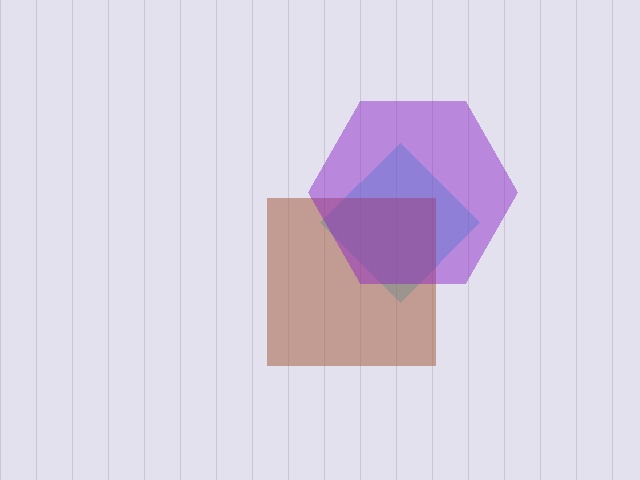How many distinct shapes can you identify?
There are 3 distinct shapes: a cyan diamond, a brown square, a purple hexagon.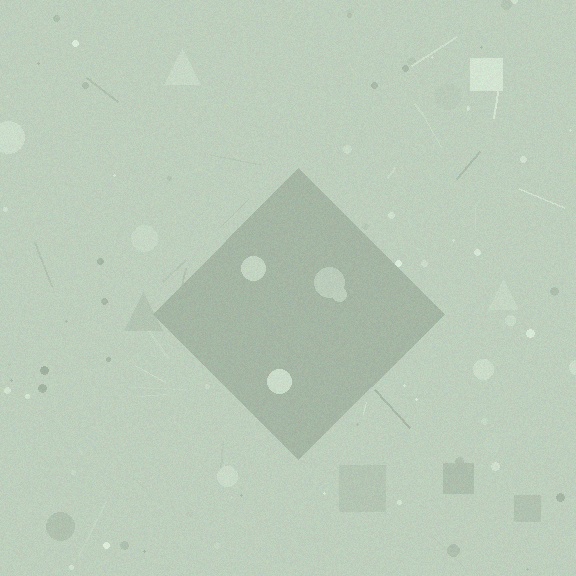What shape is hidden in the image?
A diamond is hidden in the image.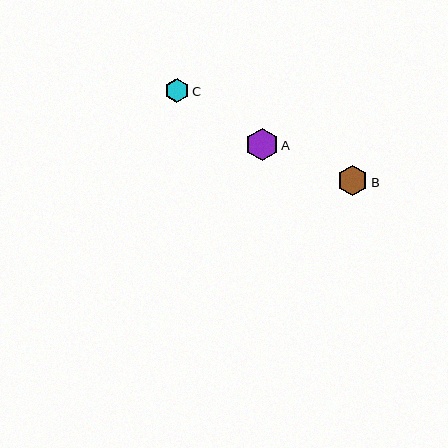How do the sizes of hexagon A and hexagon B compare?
Hexagon A and hexagon B are approximately the same size.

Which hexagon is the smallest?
Hexagon C is the smallest with a size of approximately 24 pixels.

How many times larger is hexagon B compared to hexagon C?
Hexagon B is approximately 1.3 times the size of hexagon C.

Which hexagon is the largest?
Hexagon A is the largest with a size of approximately 32 pixels.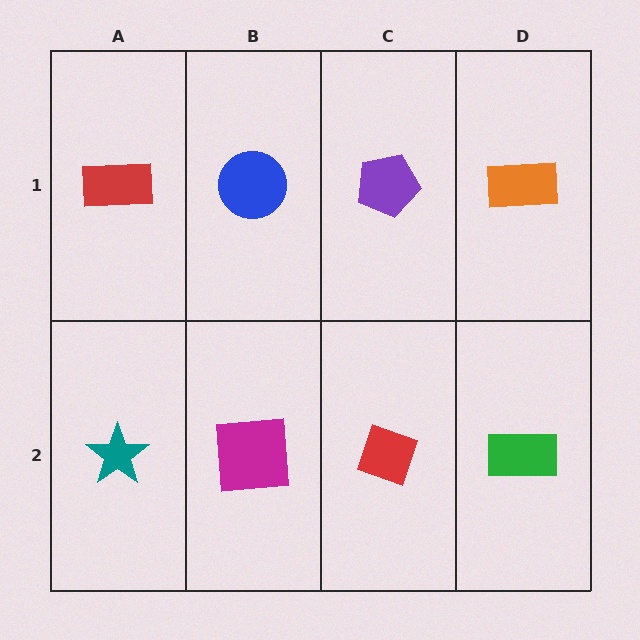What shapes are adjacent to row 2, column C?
A purple pentagon (row 1, column C), a magenta square (row 2, column B), a green rectangle (row 2, column D).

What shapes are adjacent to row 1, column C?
A red diamond (row 2, column C), a blue circle (row 1, column B), an orange rectangle (row 1, column D).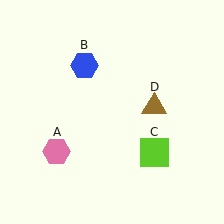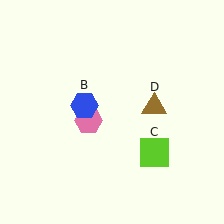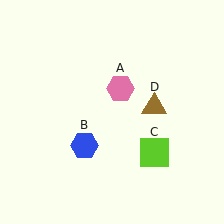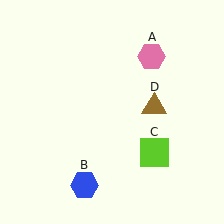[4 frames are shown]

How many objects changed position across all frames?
2 objects changed position: pink hexagon (object A), blue hexagon (object B).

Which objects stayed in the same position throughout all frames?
Lime square (object C) and brown triangle (object D) remained stationary.